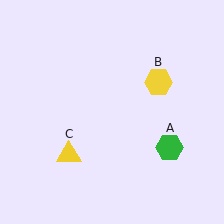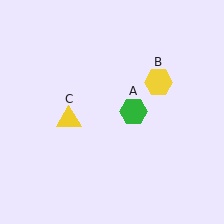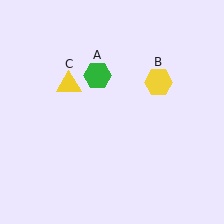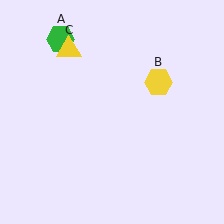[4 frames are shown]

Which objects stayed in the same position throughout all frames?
Yellow hexagon (object B) remained stationary.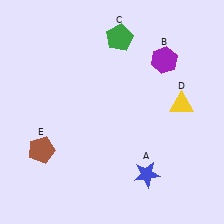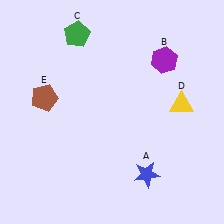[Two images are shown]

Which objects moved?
The objects that moved are: the green pentagon (C), the brown pentagon (E).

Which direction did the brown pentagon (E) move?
The brown pentagon (E) moved up.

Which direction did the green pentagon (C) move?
The green pentagon (C) moved left.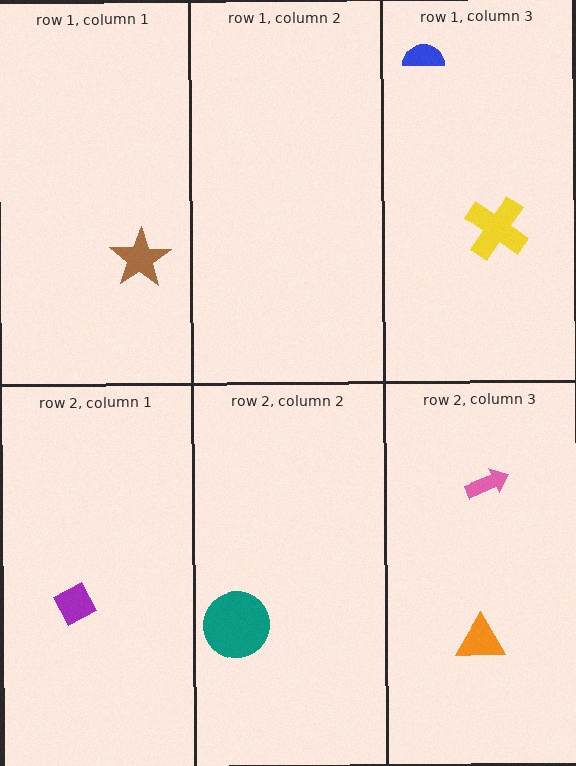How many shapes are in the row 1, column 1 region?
1.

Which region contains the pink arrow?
The row 2, column 3 region.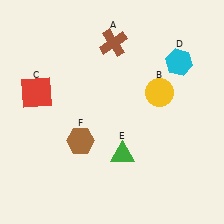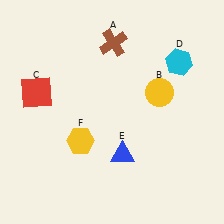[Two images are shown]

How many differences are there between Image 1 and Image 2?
There are 2 differences between the two images.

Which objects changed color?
E changed from green to blue. F changed from brown to yellow.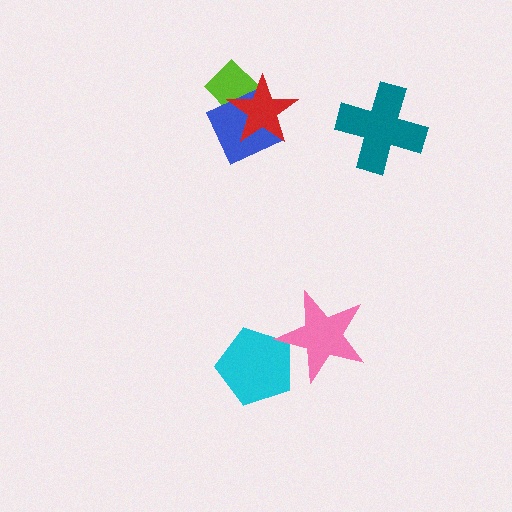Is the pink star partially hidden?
No, no other shape covers it.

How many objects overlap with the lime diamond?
2 objects overlap with the lime diamond.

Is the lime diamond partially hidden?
Yes, it is partially covered by another shape.